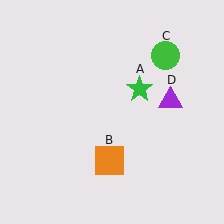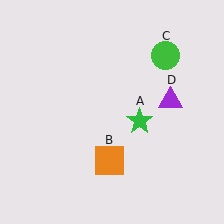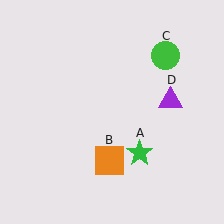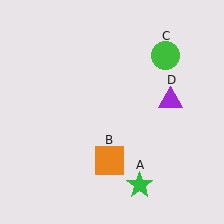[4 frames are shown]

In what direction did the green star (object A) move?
The green star (object A) moved down.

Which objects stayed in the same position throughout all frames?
Orange square (object B) and green circle (object C) and purple triangle (object D) remained stationary.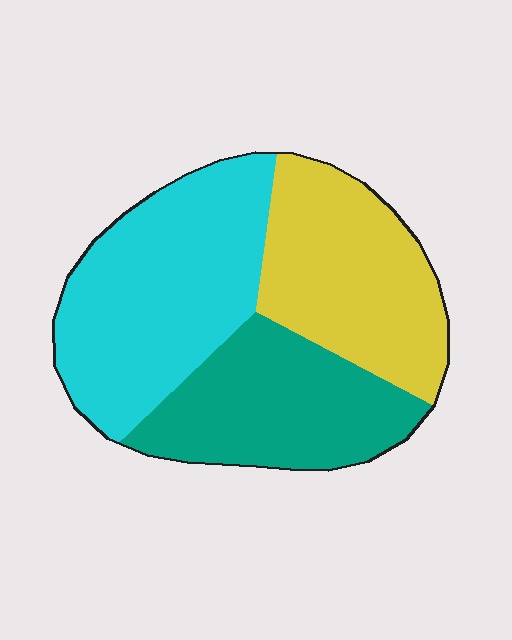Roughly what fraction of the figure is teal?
Teal takes up between a sixth and a third of the figure.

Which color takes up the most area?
Cyan, at roughly 40%.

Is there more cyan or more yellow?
Cyan.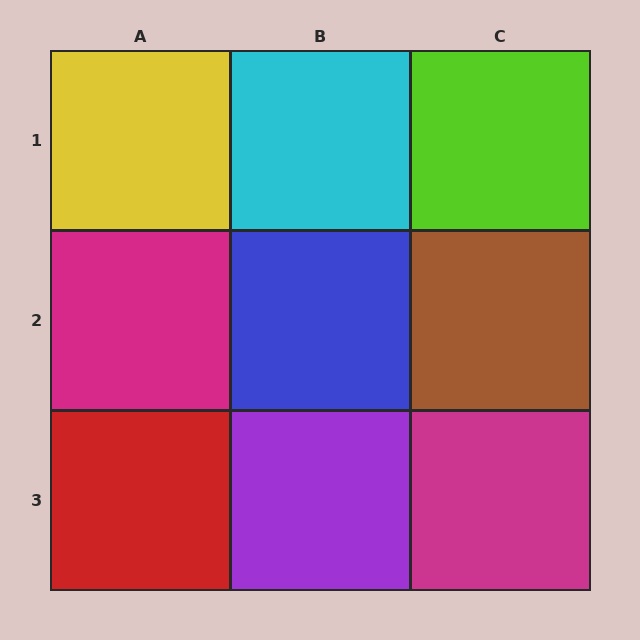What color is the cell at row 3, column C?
Magenta.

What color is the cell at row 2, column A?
Magenta.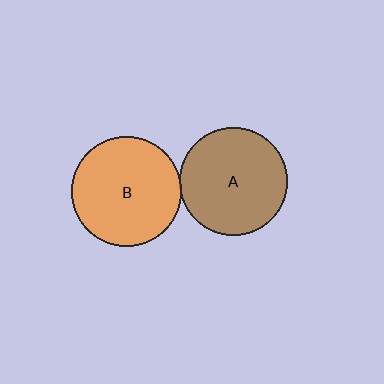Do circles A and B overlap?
Yes.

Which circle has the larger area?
Circle B (orange).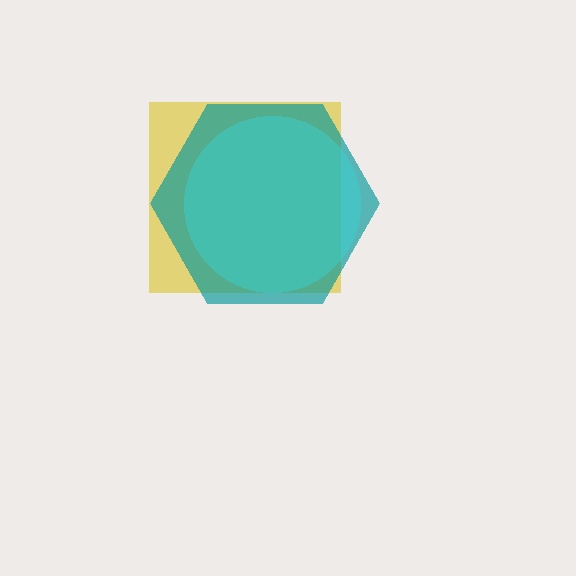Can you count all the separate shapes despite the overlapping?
Yes, there are 3 separate shapes.